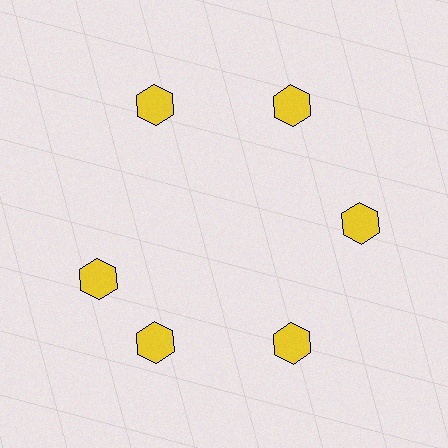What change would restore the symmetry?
The symmetry would be restored by rotating it back into even spacing with its neighbors so that all 6 hexagons sit at equal angles and equal distance from the center.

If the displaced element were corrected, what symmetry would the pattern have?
It would have 6-fold rotational symmetry — the pattern would map onto itself every 60 degrees.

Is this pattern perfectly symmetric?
No. The 6 yellow hexagons are arranged in a ring, but one element near the 9 o'clock position is rotated out of alignment along the ring, breaking the 6-fold rotational symmetry.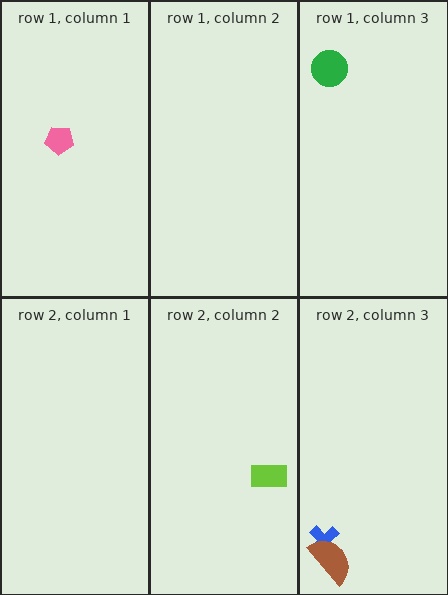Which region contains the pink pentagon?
The row 1, column 1 region.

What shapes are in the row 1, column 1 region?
The pink pentagon.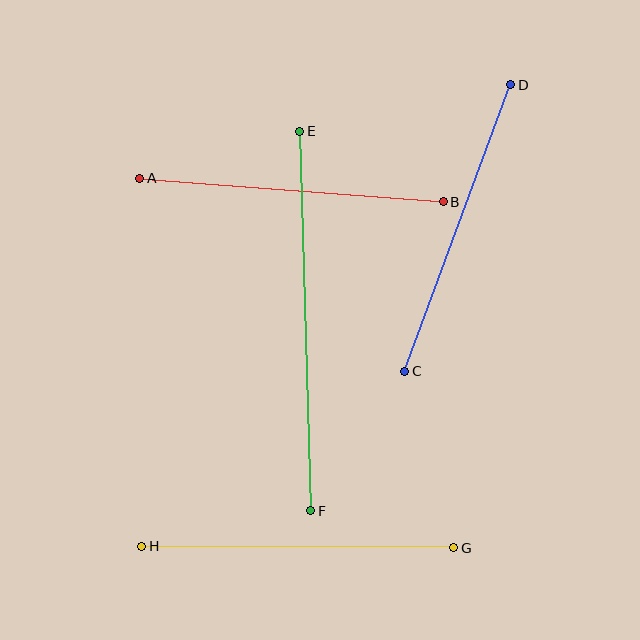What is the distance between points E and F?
The distance is approximately 380 pixels.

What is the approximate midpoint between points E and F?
The midpoint is at approximately (305, 321) pixels.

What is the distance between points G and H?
The distance is approximately 312 pixels.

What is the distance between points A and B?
The distance is approximately 304 pixels.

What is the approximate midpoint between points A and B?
The midpoint is at approximately (292, 190) pixels.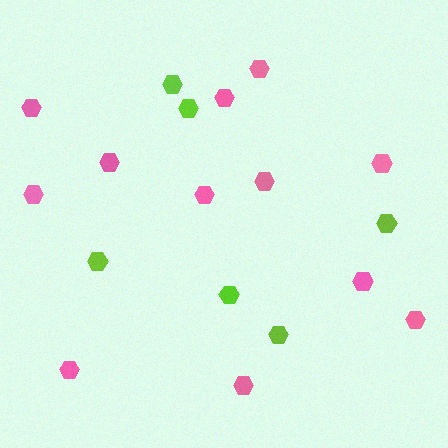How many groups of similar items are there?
There are 2 groups: one group of pink hexagons (12) and one group of lime hexagons (6).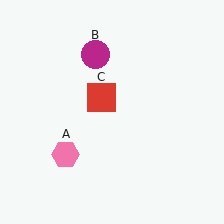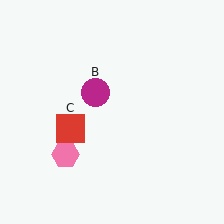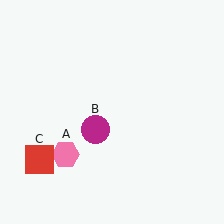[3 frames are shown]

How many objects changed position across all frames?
2 objects changed position: magenta circle (object B), red square (object C).